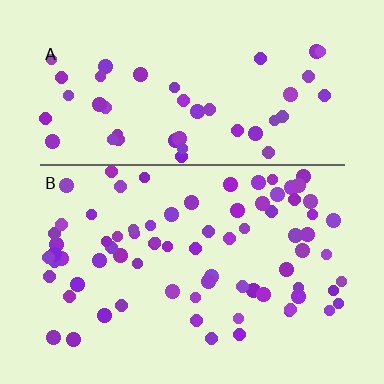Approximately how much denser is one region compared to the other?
Approximately 1.6× — region B over region A.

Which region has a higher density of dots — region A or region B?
B (the bottom).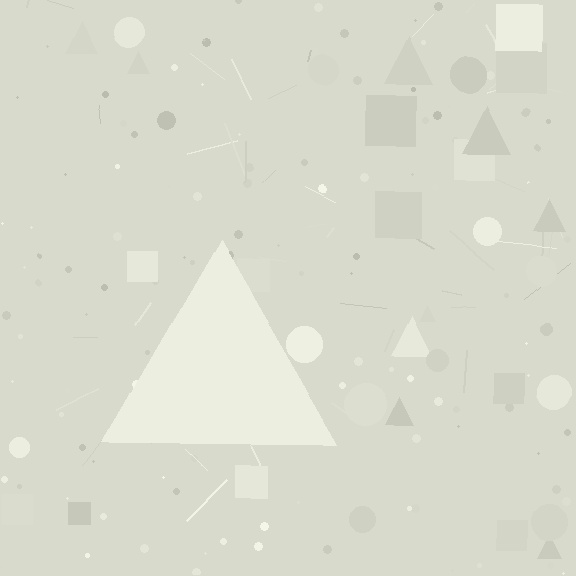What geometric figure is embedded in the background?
A triangle is embedded in the background.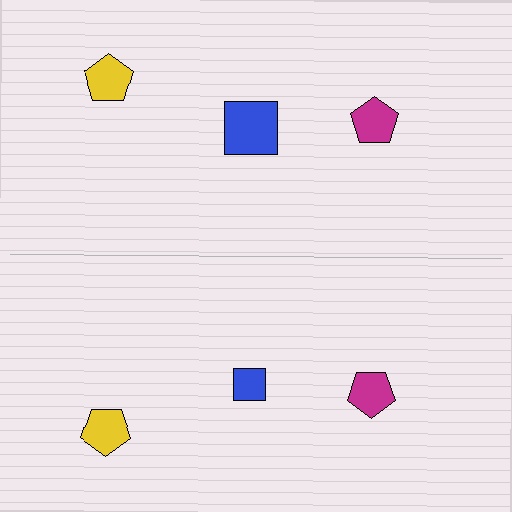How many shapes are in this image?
There are 6 shapes in this image.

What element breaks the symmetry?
The blue square on the bottom side has a different size than its mirror counterpart.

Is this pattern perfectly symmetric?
No, the pattern is not perfectly symmetric. The blue square on the bottom side has a different size than its mirror counterpart.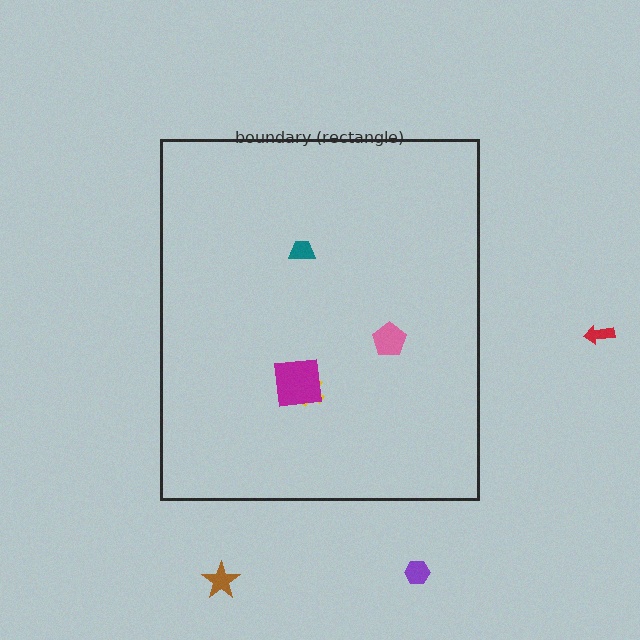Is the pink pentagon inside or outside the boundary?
Inside.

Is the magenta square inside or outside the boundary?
Inside.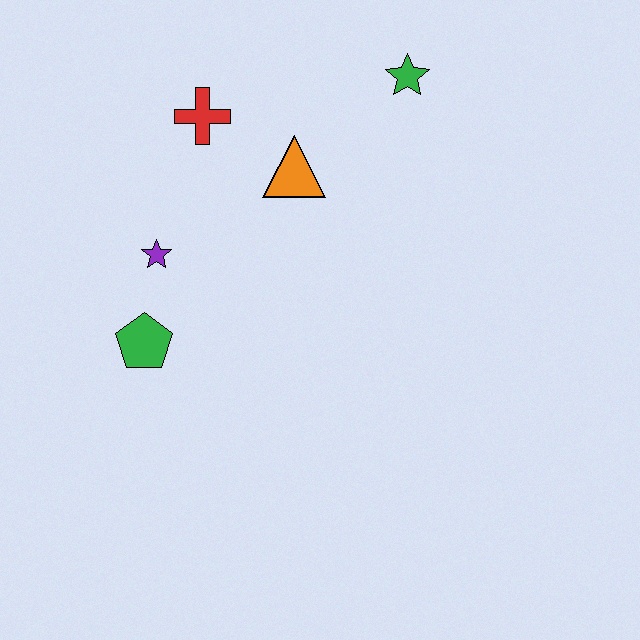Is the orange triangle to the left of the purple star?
No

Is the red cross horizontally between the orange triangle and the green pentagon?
Yes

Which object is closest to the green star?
The orange triangle is closest to the green star.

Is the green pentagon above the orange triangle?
No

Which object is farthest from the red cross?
The green pentagon is farthest from the red cross.